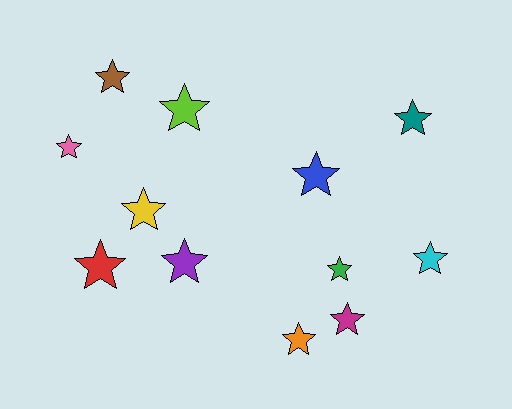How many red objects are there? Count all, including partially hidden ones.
There is 1 red object.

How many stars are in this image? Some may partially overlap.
There are 12 stars.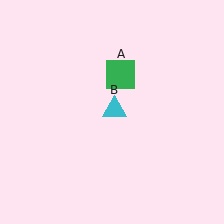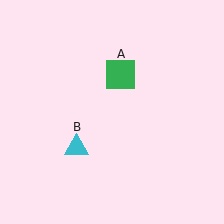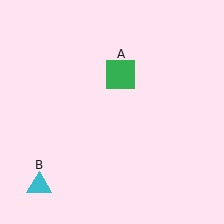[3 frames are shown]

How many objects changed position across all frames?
1 object changed position: cyan triangle (object B).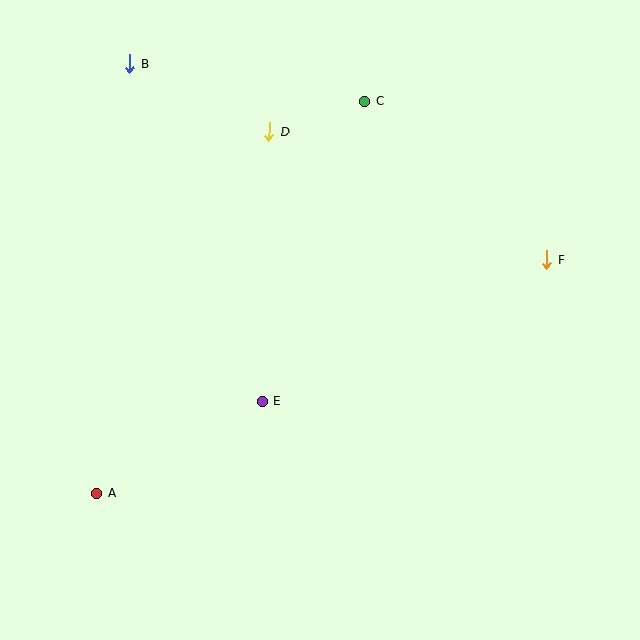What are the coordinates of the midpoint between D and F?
The midpoint between D and F is at (408, 196).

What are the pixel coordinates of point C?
Point C is at (364, 101).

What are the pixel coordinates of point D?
Point D is at (269, 132).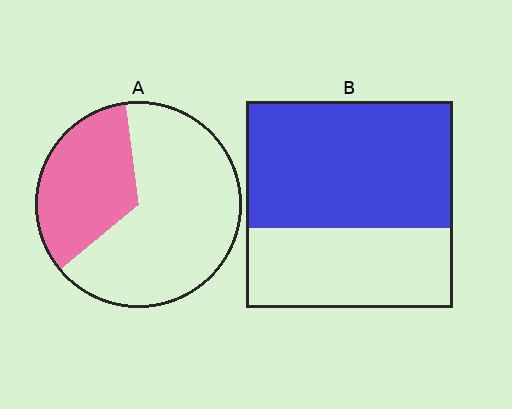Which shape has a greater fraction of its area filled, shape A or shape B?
Shape B.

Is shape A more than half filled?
No.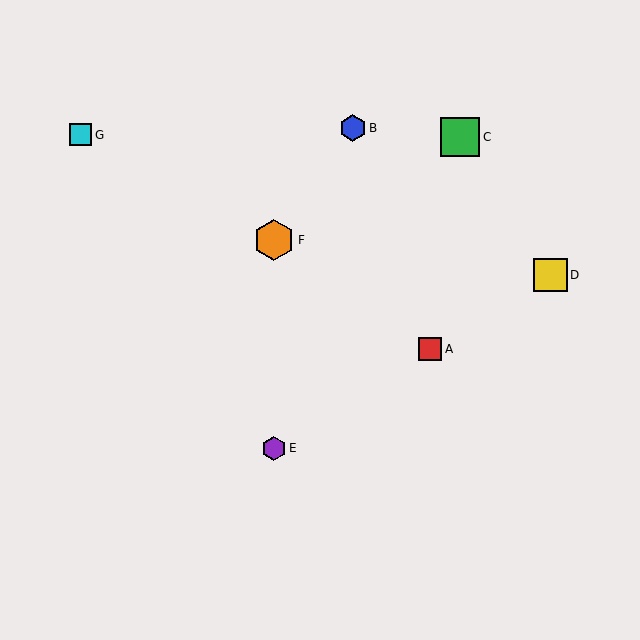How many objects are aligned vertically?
2 objects (E, F) are aligned vertically.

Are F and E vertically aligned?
Yes, both are at x≈274.